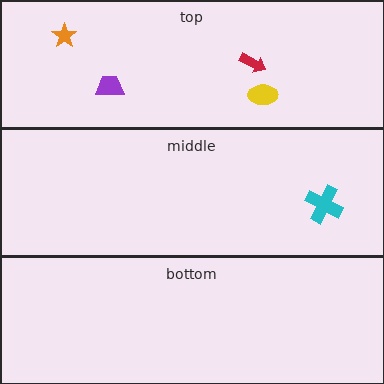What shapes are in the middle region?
The cyan cross.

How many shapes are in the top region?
4.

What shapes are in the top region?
The orange star, the yellow ellipse, the purple trapezoid, the red arrow.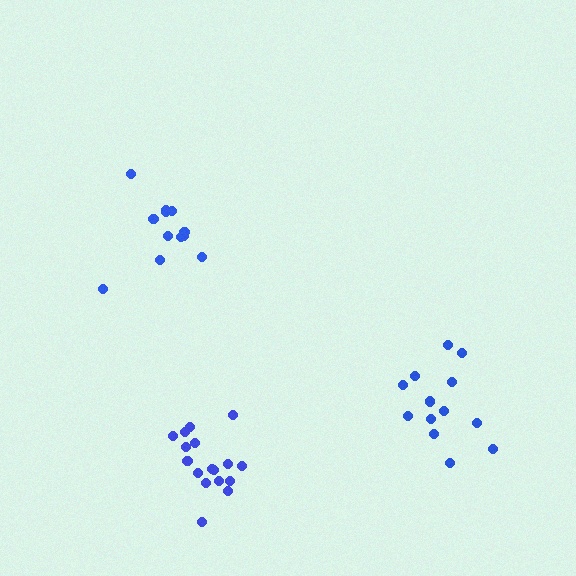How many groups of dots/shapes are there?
There are 3 groups.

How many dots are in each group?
Group 1: 13 dots, Group 2: 12 dots, Group 3: 17 dots (42 total).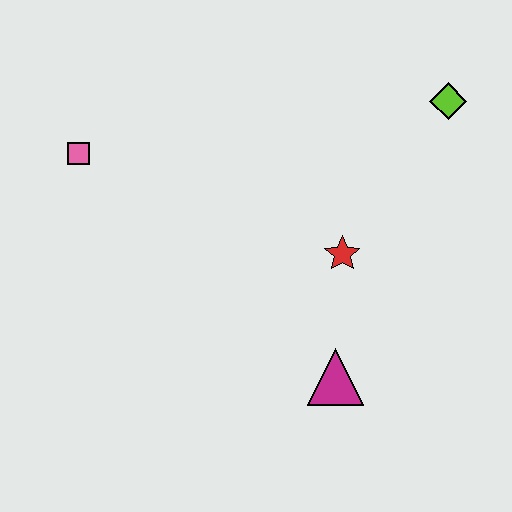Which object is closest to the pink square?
The red star is closest to the pink square.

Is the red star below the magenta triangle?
No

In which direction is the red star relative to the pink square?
The red star is to the right of the pink square.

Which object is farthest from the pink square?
The lime diamond is farthest from the pink square.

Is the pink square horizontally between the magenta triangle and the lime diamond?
No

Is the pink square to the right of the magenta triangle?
No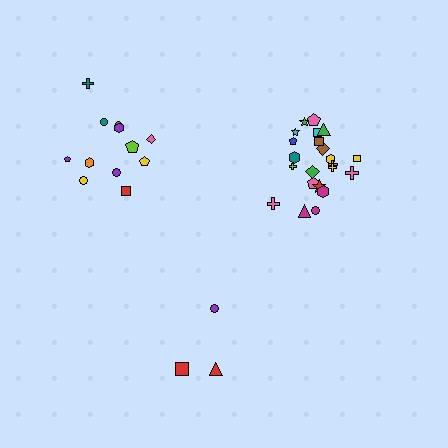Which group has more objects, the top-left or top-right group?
The top-right group.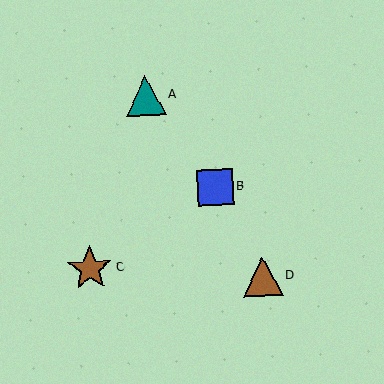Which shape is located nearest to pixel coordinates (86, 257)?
The brown star (labeled C) at (90, 268) is nearest to that location.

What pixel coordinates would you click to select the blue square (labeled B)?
Click at (215, 187) to select the blue square B.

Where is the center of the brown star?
The center of the brown star is at (90, 268).